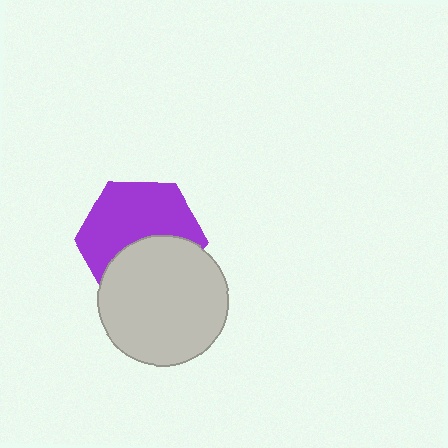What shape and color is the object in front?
The object in front is a light gray circle.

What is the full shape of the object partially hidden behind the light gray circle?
The partially hidden object is a purple hexagon.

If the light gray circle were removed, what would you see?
You would see the complete purple hexagon.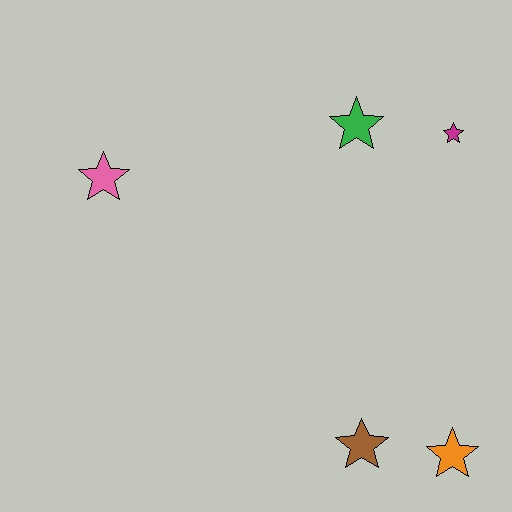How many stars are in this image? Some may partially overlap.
There are 5 stars.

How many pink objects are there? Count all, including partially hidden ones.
There is 1 pink object.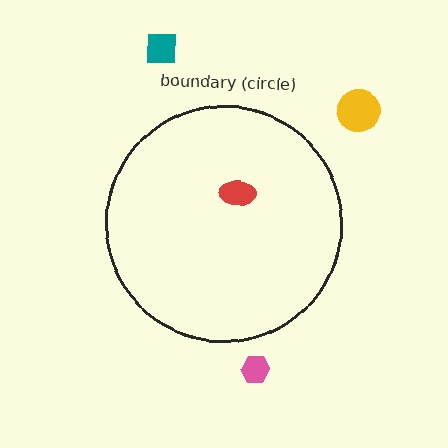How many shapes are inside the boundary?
1 inside, 3 outside.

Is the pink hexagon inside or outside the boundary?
Outside.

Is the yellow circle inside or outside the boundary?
Outside.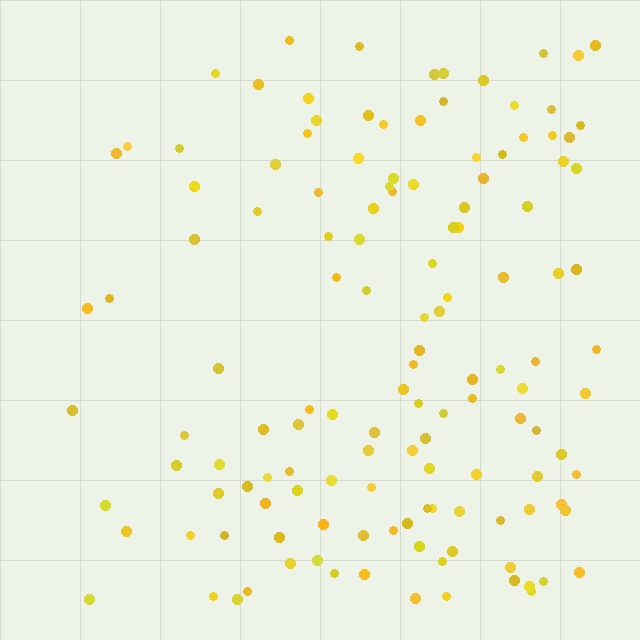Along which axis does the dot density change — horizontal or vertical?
Horizontal.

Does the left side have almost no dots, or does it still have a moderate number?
Still a moderate number, just noticeably fewer than the right.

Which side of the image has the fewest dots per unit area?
The left.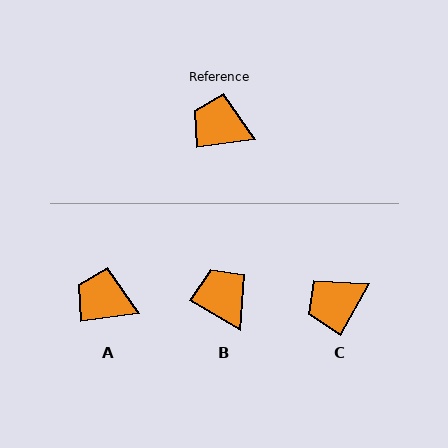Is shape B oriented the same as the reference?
No, it is off by about 38 degrees.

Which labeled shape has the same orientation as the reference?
A.